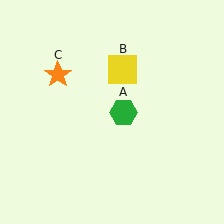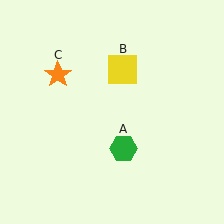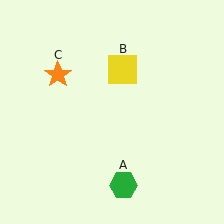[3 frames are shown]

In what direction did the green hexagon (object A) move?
The green hexagon (object A) moved down.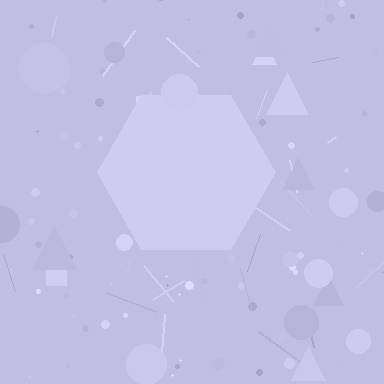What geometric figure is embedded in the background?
A hexagon is embedded in the background.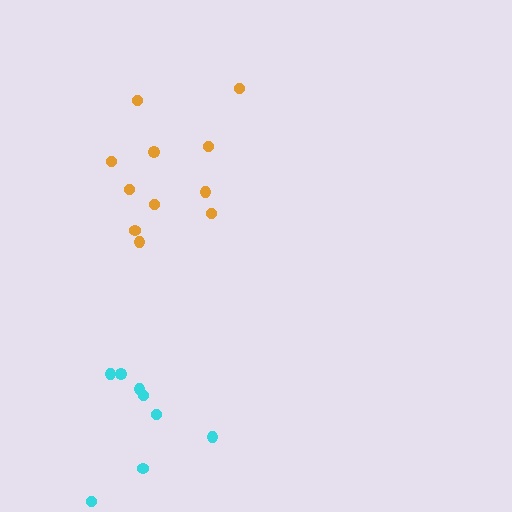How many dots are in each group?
Group 1: 8 dots, Group 2: 11 dots (19 total).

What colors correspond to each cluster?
The clusters are colored: cyan, orange.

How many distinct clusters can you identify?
There are 2 distinct clusters.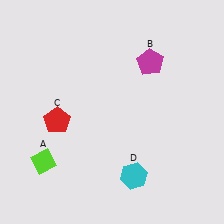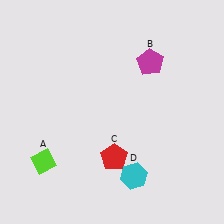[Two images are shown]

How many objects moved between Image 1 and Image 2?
1 object moved between the two images.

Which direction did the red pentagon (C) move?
The red pentagon (C) moved right.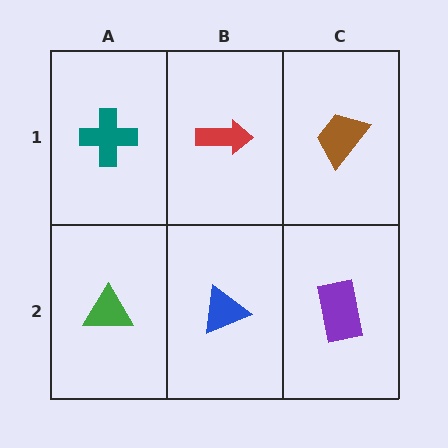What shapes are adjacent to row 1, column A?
A green triangle (row 2, column A), a red arrow (row 1, column B).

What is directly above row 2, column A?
A teal cross.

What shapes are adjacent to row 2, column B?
A red arrow (row 1, column B), a green triangle (row 2, column A), a purple rectangle (row 2, column C).